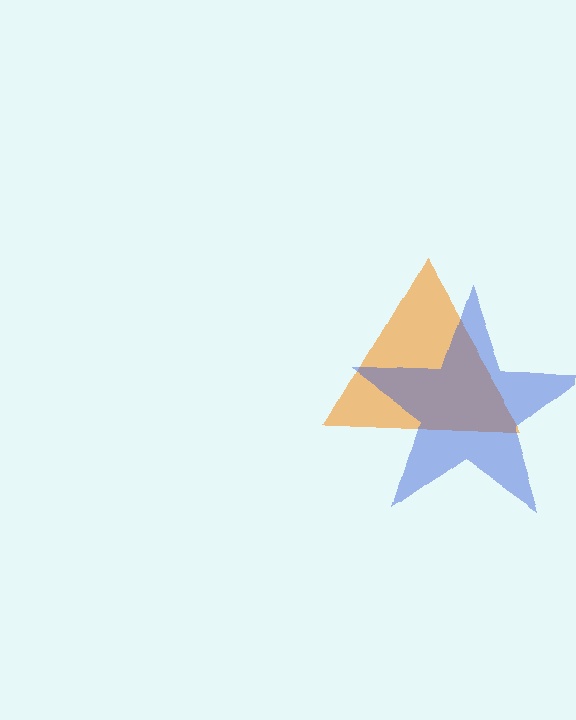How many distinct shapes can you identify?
There are 2 distinct shapes: an orange triangle, a blue star.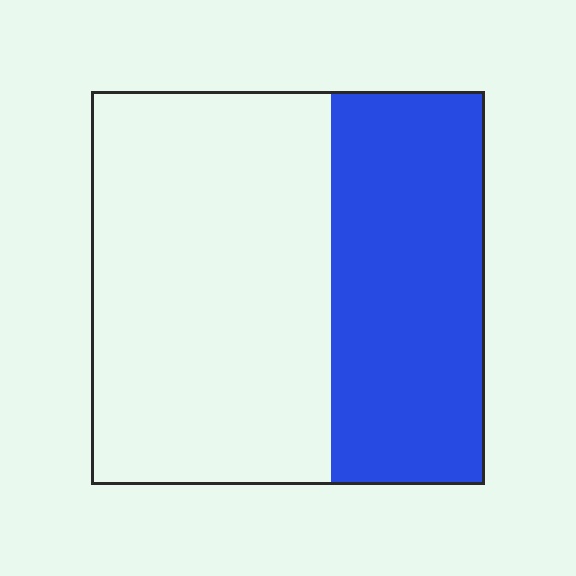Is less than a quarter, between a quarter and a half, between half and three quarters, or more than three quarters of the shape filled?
Between a quarter and a half.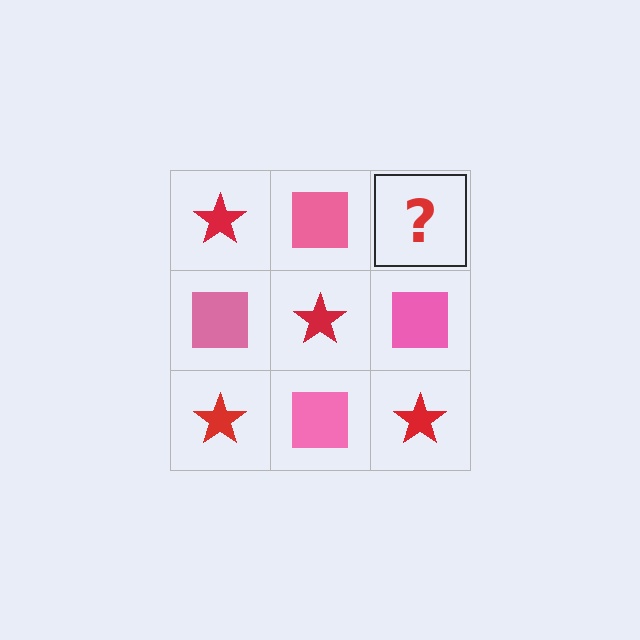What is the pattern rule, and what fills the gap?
The rule is that it alternates red star and pink square in a checkerboard pattern. The gap should be filled with a red star.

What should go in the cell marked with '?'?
The missing cell should contain a red star.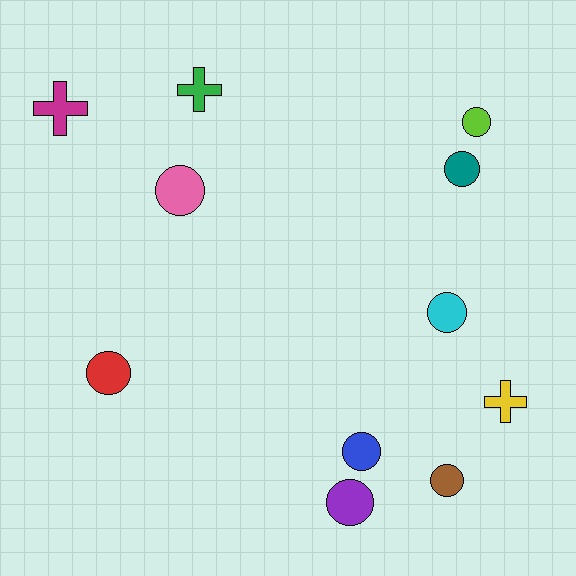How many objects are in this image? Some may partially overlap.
There are 11 objects.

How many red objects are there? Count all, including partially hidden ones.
There is 1 red object.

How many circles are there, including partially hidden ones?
There are 8 circles.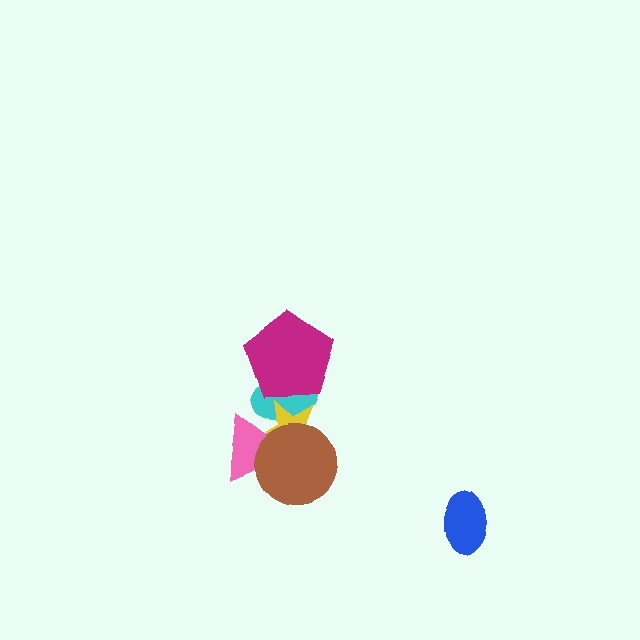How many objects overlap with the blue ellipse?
0 objects overlap with the blue ellipse.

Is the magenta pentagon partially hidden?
Yes, it is partially covered by another shape.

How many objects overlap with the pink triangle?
3 objects overlap with the pink triangle.